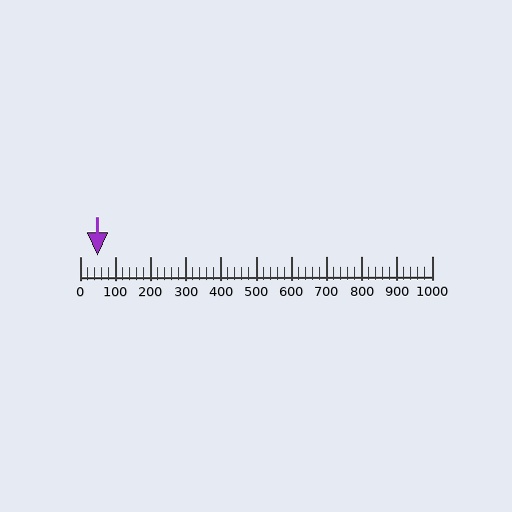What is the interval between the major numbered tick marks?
The major tick marks are spaced 100 units apart.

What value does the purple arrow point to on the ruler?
The purple arrow points to approximately 50.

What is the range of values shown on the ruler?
The ruler shows values from 0 to 1000.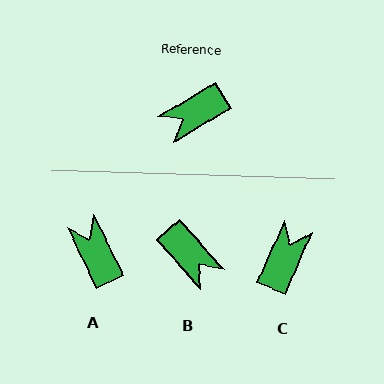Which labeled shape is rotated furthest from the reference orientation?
C, about 143 degrees away.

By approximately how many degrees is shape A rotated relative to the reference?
Approximately 93 degrees clockwise.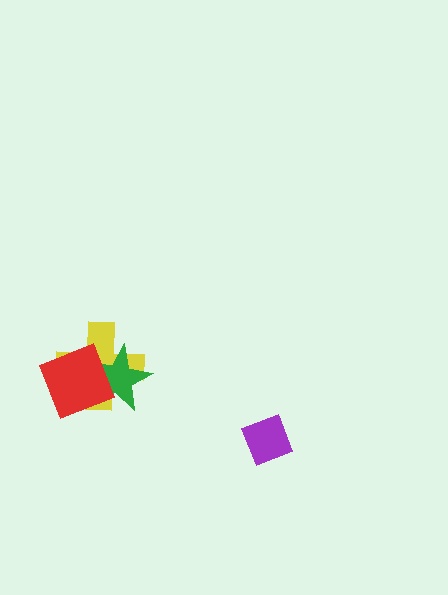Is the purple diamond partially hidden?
No, no other shape covers it.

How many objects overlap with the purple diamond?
0 objects overlap with the purple diamond.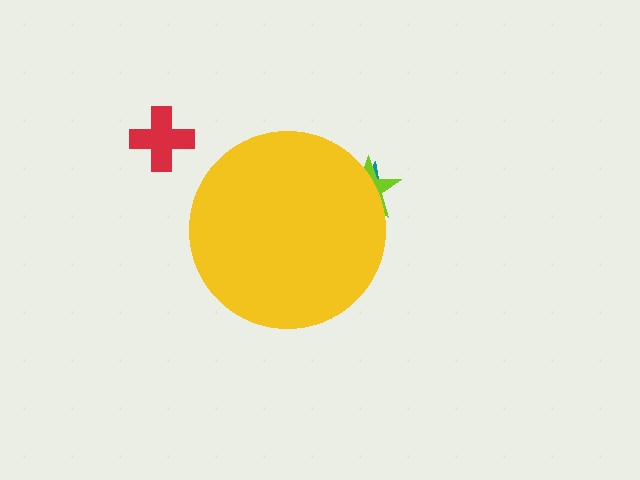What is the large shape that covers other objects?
A yellow circle.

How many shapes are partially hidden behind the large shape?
2 shapes are partially hidden.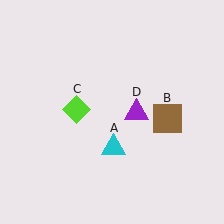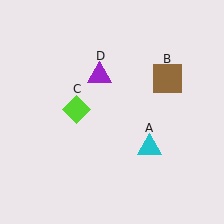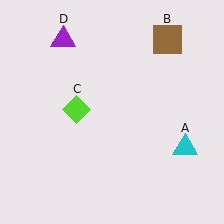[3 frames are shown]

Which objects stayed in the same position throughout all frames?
Lime diamond (object C) remained stationary.